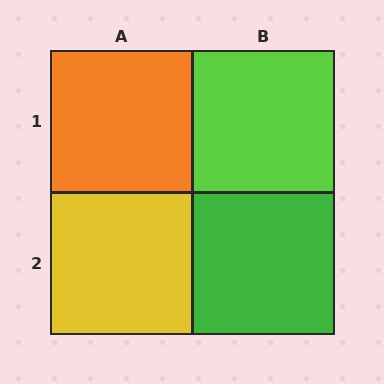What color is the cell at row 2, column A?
Yellow.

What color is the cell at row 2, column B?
Green.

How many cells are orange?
1 cell is orange.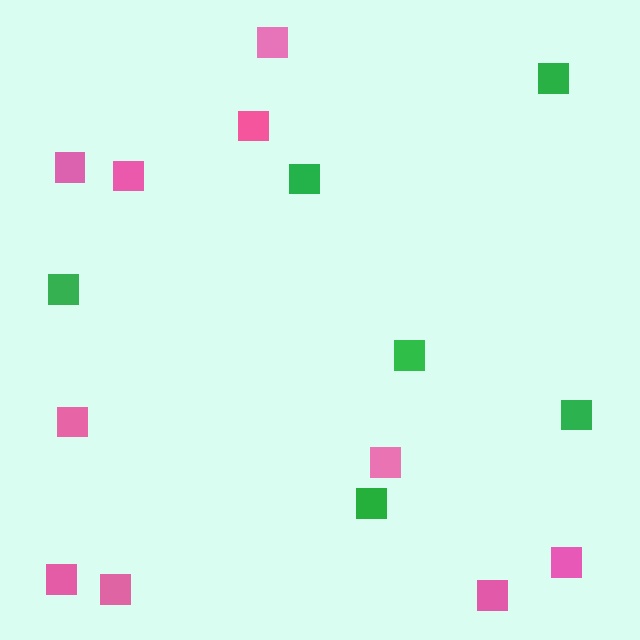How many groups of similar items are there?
There are 2 groups: one group of pink squares (10) and one group of green squares (6).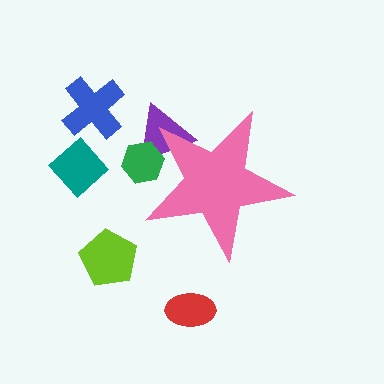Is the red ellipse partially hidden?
No, the red ellipse is fully visible.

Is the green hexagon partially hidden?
Yes, the green hexagon is partially hidden behind the pink star.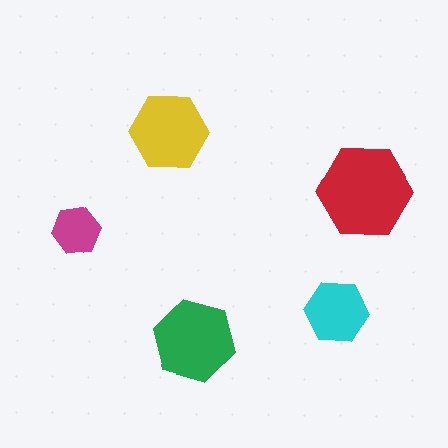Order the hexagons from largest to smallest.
the red one, the green one, the yellow one, the cyan one, the magenta one.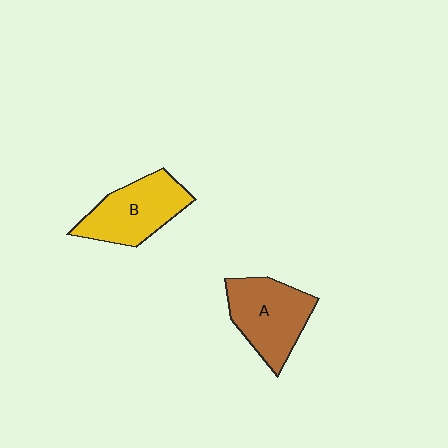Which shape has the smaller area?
Shape B (yellow).